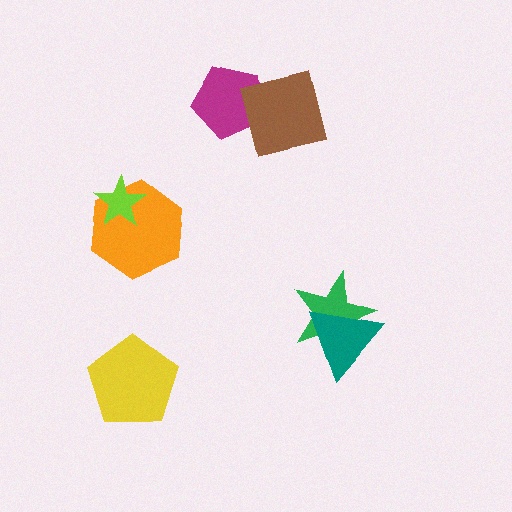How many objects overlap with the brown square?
1 object overlaps with the brown square.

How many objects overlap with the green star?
1 object overlaps with the green star.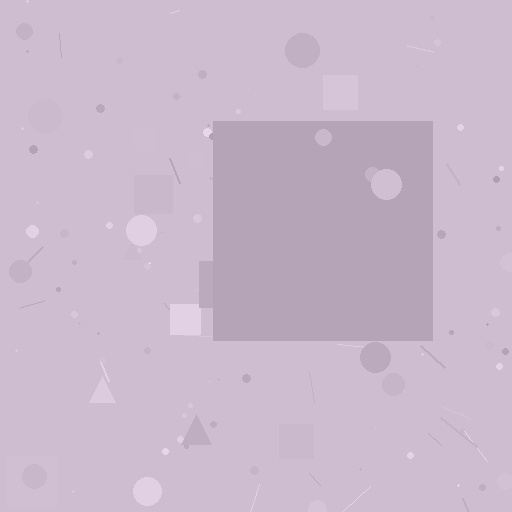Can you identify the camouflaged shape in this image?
The camouflaged shape is a square.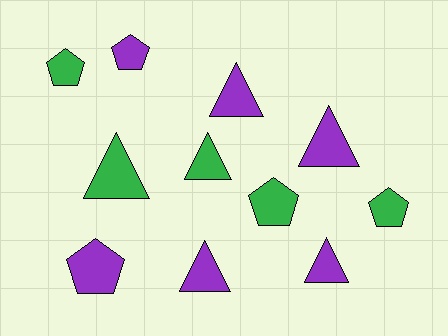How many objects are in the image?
There are 11 objects.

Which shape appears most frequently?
Triangle, with 6 objects.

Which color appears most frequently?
Purple, with 6 objects.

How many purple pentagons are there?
There are 2 purple pentagons.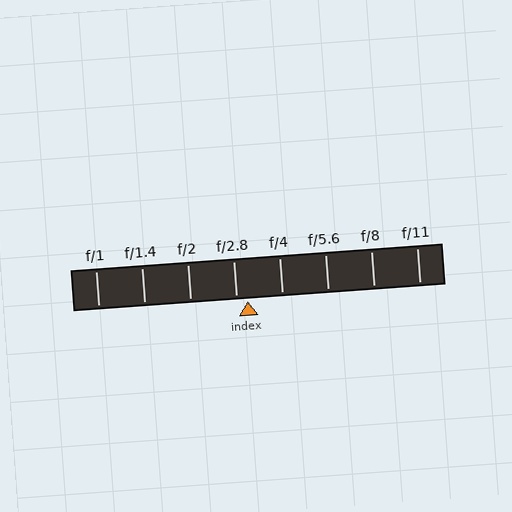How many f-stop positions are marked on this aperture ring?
There are 8 f-stop positions marked.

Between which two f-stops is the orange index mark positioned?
The index mark is between f/2.8 and f/4.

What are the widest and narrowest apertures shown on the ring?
The widest aperture shown is f/1 and the narrowest is f/11.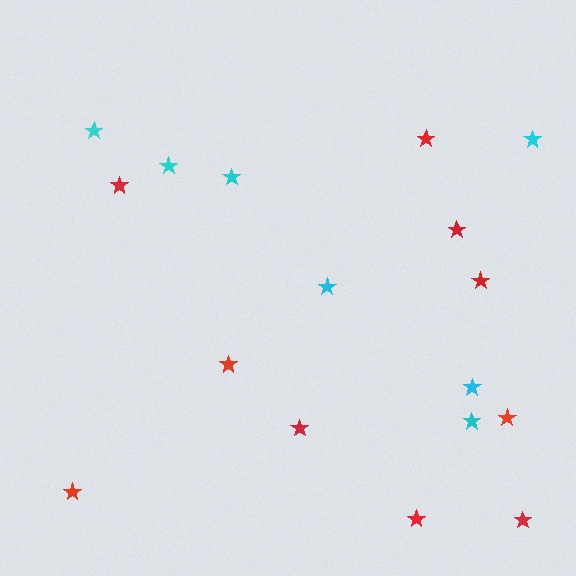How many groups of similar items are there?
There are 2 groups: one group of red stars (10) and one group of cyan stars (7).